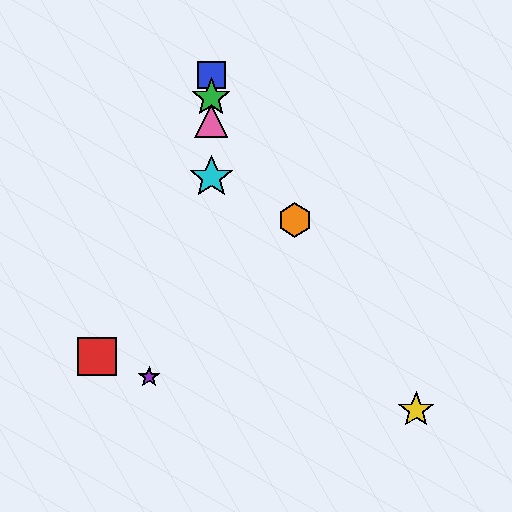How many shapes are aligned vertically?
4 shapes (the blue square, the green star, the cyan star, the pink triangle) are aligned vertically.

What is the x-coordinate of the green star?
The green star is at x≈211.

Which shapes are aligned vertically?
The blue square, the green star, the cyan star, the pink triangle are aligned vertically.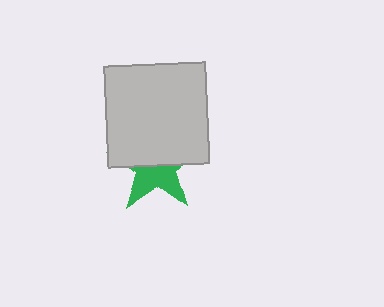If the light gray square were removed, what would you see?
You would see the complete green star.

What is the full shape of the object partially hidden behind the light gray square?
The partially hidden object is a green star.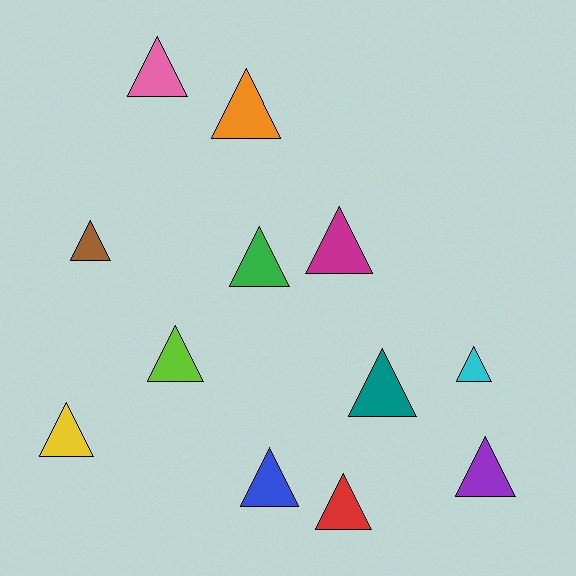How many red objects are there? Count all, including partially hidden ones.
There is 1 red object.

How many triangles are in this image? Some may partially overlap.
There are 12 triangles.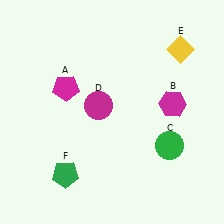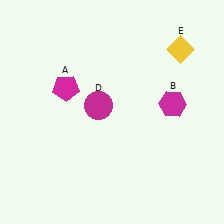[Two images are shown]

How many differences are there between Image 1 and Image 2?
There are 2 differences between the two images.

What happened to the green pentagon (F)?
The green pentagon (F) was removed in Image 2. It was in the bottom-left area of Image 1.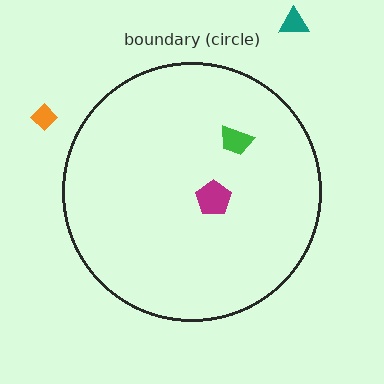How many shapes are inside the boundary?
2 inside, 2 outside.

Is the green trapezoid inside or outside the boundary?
Inside.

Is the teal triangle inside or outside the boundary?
Outside.